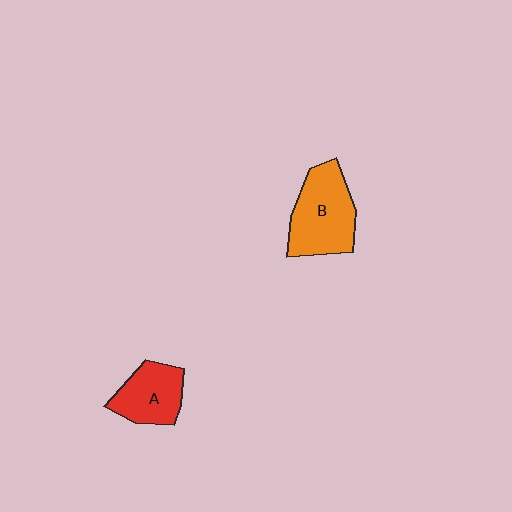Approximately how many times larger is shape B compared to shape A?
Approximately 1.4 times.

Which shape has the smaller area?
Shape A (red).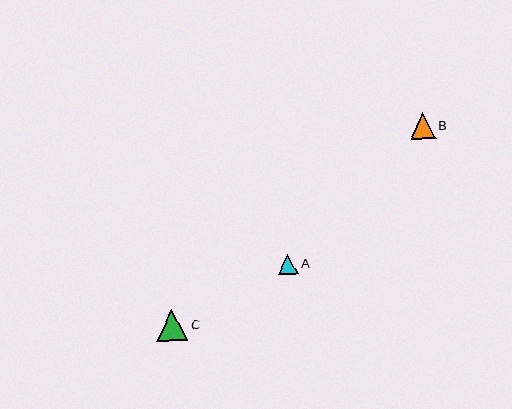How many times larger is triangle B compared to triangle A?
Triangle B is approximately 1.3 times the size of triangle A.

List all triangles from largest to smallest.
From largest to smallest: C, B, A.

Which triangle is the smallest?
Triangle A is the smallest with a size of approximately 20 pixels.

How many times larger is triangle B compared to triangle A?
Triangle B is approximately 1.3 times the size of triangle A.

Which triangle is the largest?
Triangle C is the largest with a size of approximately 31 pixels.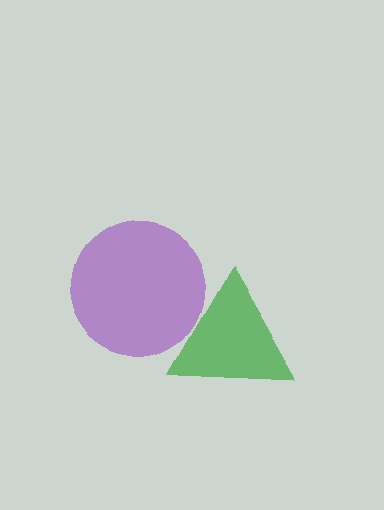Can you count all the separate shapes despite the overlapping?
Yes, there are 2 separate shapes.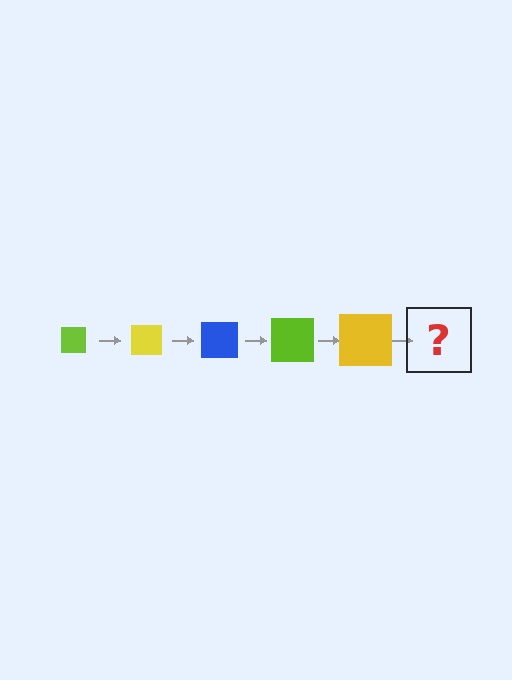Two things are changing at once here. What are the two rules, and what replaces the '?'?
The two rules are that the square grows larger each step and the color cycles through lime, yellow, and blue. The '?' should be a blue square, larger than the previous one.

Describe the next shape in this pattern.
It should be a blue square, larger than the previous one.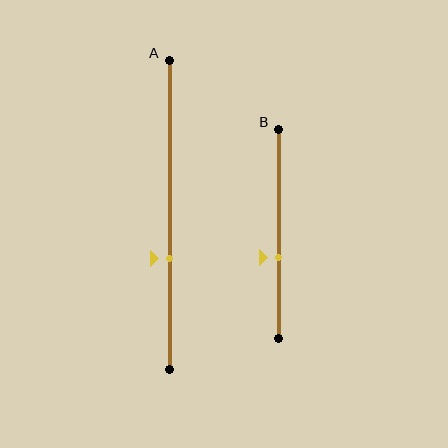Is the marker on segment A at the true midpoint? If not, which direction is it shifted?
No, the marker on segment A is shifted downward by about 14% of the segment length.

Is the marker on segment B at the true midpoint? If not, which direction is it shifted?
No, the marker on segment B is shifted downward by about 11% of the segment length.